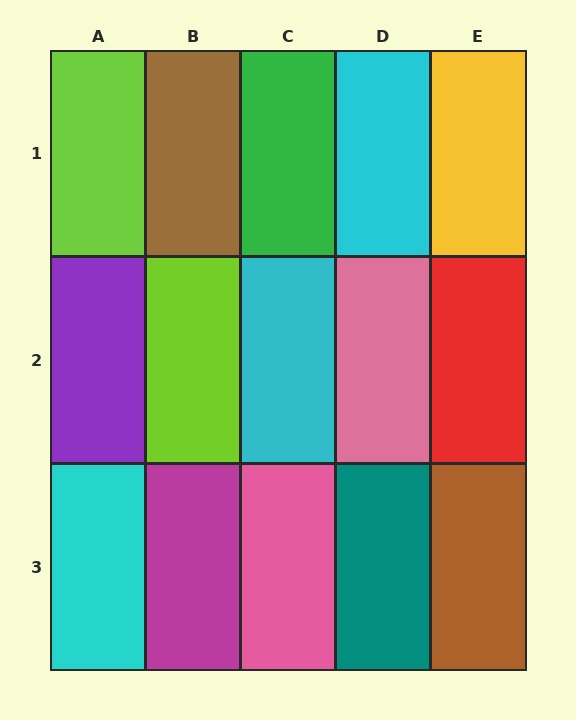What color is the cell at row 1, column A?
Lime.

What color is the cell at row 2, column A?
Purple.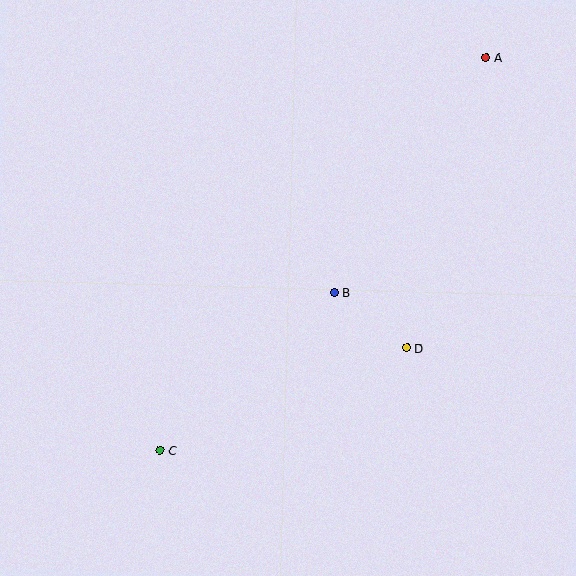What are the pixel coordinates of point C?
Point C is at (160, 450).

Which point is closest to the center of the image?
Point B at (334, 292) is closest to the center.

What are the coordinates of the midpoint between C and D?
The midpoint between C and D is at (283, 399).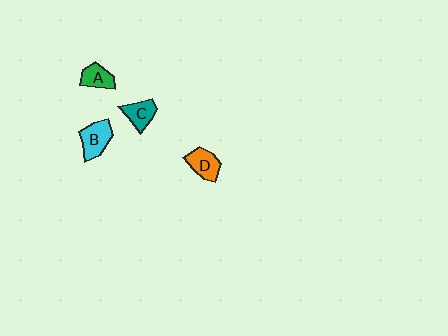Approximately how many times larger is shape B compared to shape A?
Approximately 1.4 times.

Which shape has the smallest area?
Shape A (green).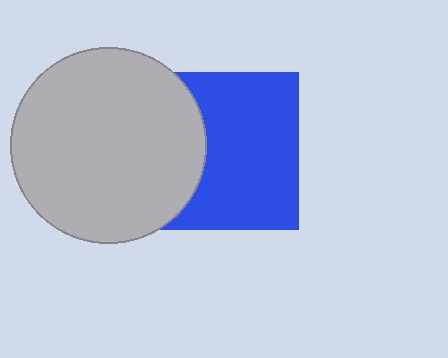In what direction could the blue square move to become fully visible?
The blue square could move right. That would shift it out from behind the light gray circle entirely.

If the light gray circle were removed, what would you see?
You would see the complete blue square.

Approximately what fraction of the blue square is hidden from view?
Roughly 34% of the blue square is hidden behind the light gray circle.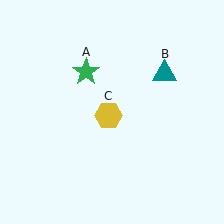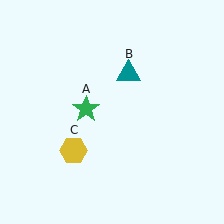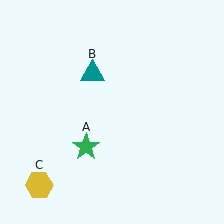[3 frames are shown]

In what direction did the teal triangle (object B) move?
The teal triangle (object B) moved left.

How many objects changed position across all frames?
3 objects changed position: green star (object A), teal triangle (object B), yellow hexagon (object C).